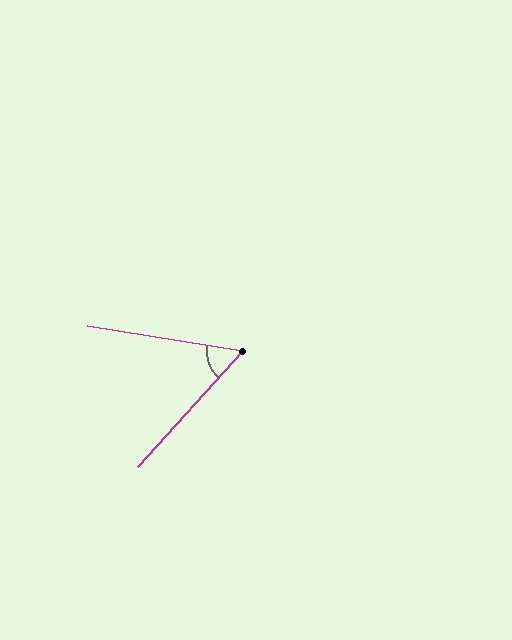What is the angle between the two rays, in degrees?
Approximately 57 degrees.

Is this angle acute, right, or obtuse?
It is acute.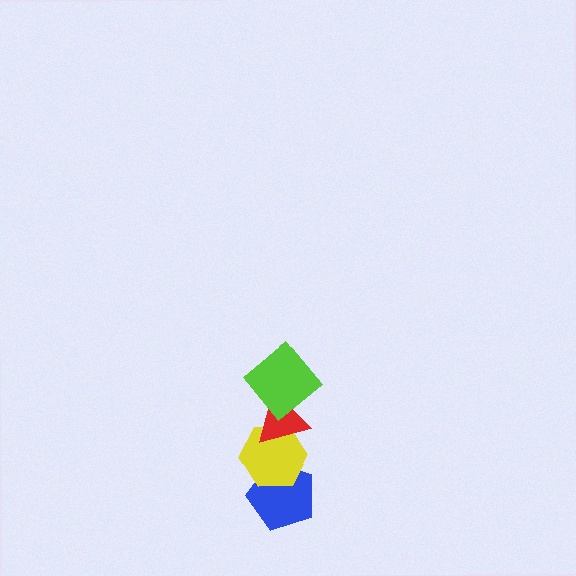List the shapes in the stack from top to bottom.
From top to bottom: the lime diamond, the red triangle, the yellow hexagon, the blue pentagon.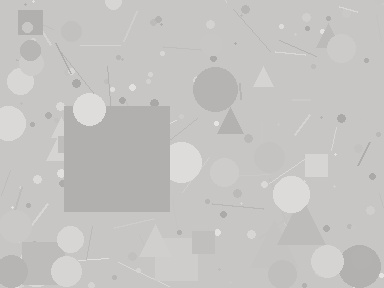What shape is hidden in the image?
A square is hidden in the image.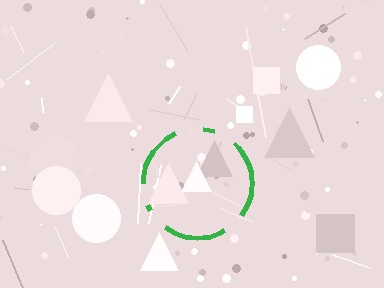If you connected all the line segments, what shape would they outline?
They would outline a circle.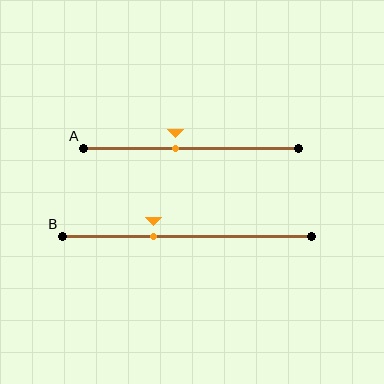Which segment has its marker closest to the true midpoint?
Segment A has its marker closest to the true midpoint.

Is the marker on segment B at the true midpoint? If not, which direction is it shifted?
No, the marker on segment B is shifted to the left by about 14% of the segment length.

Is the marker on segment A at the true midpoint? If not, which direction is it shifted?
No, the marker on segment A is shifted to the left by about 7% of the segment length.